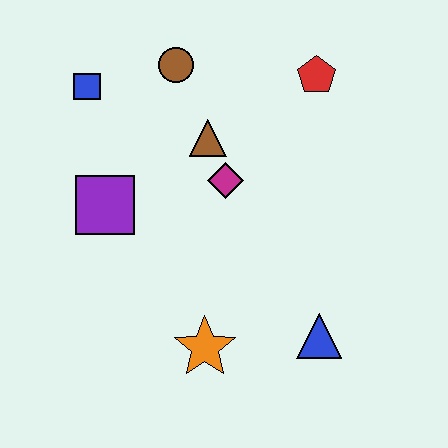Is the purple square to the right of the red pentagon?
No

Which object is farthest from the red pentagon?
The orange star is farthest from the red pentagon.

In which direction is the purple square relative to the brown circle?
The purple square is below the brown circle.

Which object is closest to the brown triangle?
The magenta diamond is closest to the brown triangle.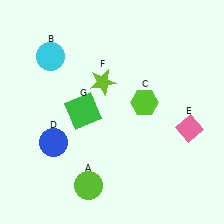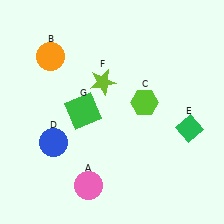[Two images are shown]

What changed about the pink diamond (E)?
In Image 1, E is pink. In Image 2, it changed to green.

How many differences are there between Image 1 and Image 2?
There are 3 differences between the two images.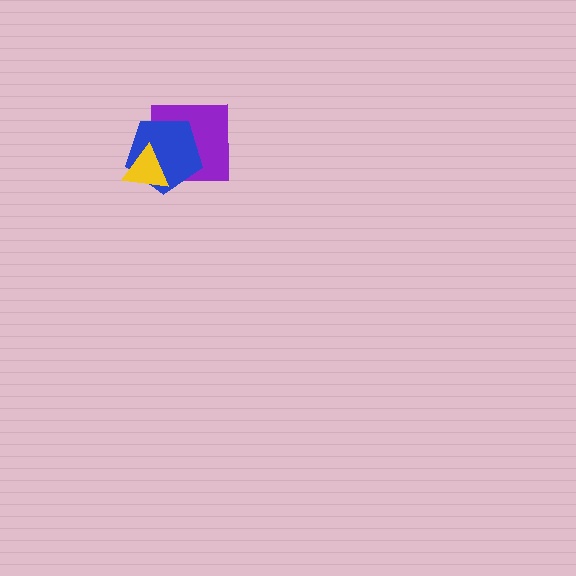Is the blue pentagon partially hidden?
Yes, it is partially covered by another shape.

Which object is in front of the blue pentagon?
The yellow triangle is in front of the blue pentagon.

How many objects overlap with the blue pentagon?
2 objects overlap with the blue pentagon.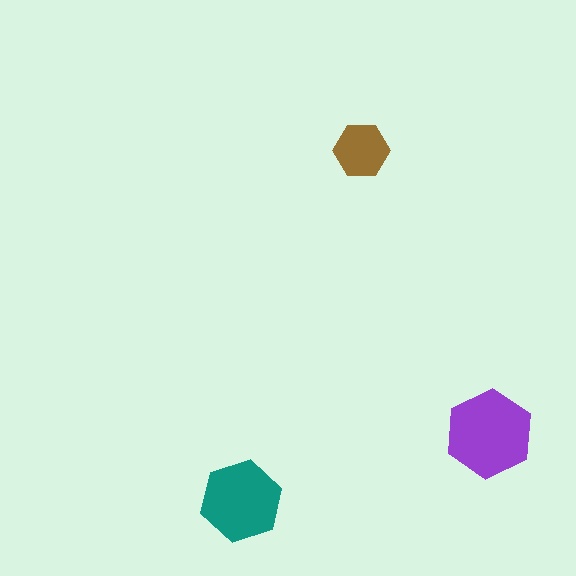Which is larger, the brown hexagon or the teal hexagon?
The teal one.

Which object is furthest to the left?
The teal hexagon is leftmost.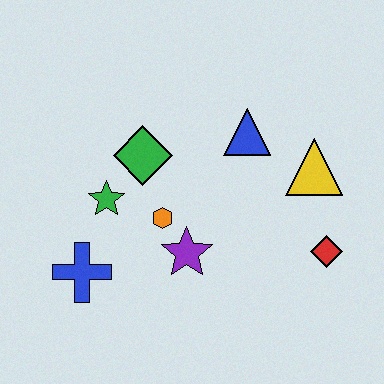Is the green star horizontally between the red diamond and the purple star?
No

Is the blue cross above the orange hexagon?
No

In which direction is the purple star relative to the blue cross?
The purple star is to the right of the blue cross.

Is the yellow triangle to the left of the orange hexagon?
No